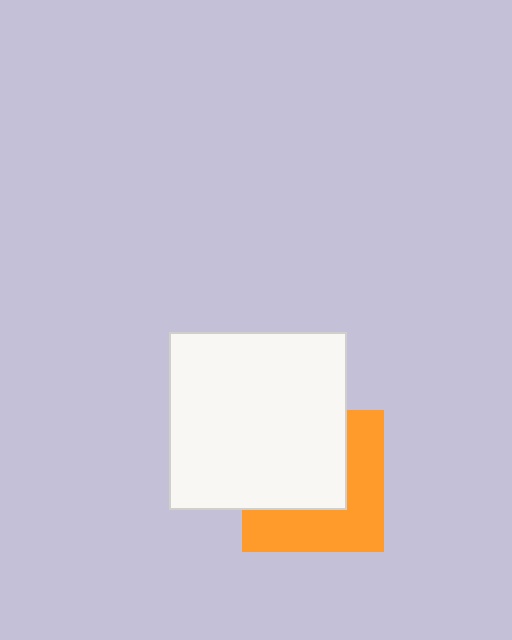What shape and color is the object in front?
The object in front is a white square.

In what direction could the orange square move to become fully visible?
The orange square could move toward the lower-right. That would shift it out from behind the white square entirely.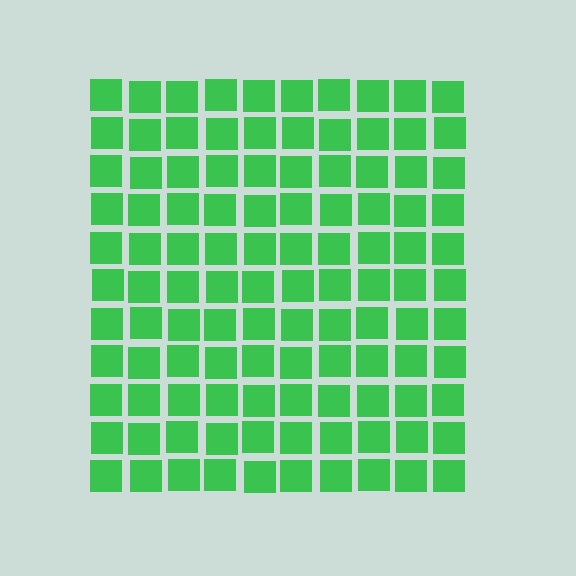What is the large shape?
The large shape is a square.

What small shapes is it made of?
It is made of small squares.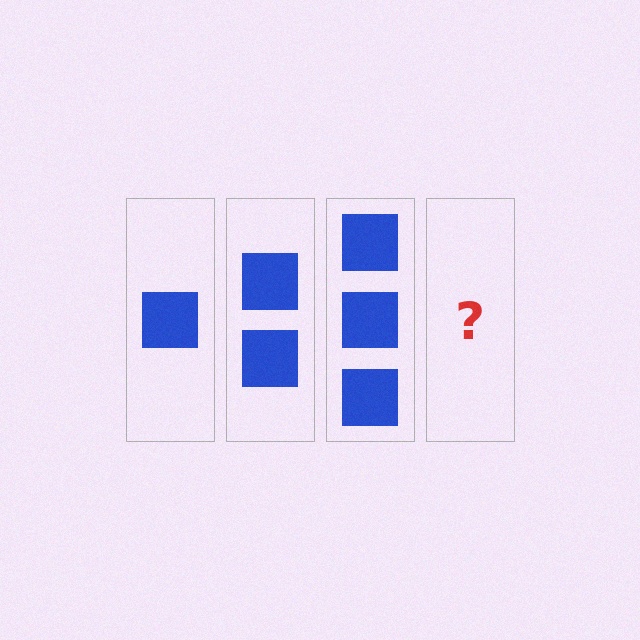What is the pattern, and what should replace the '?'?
The pattern is that each step adds one more square. The '?' should be 4 squares.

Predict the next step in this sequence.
The next step is 4 squares.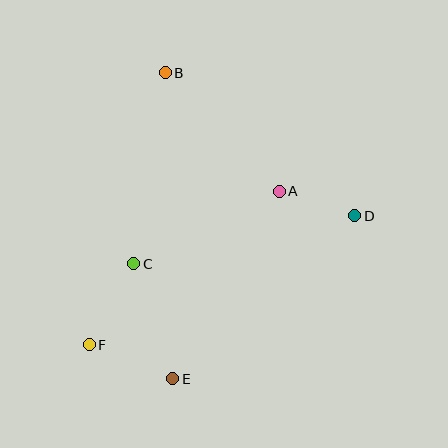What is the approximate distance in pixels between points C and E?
The distance between C and E is approximately 121 pixels.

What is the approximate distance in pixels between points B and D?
The distance between B and D is approximately 238 pixels.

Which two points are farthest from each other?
Points B and E are farthest from each other.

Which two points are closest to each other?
Points A and D are closest to each other.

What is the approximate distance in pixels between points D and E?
The distance between D and E is approximately 244 pixels.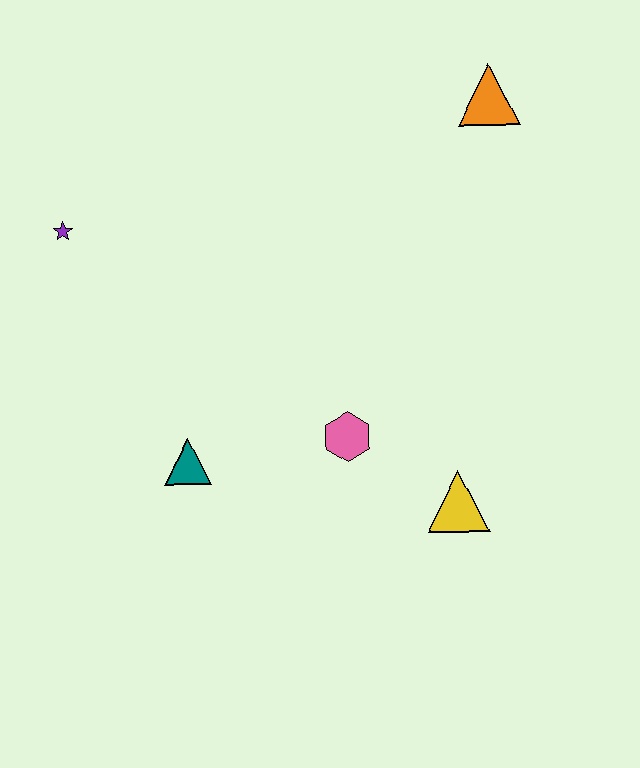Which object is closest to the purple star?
The teal triangle is closest to the purple star.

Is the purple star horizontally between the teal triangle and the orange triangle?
No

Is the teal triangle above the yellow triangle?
Yes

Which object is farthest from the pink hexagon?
The orange triangle is farthest from the pink hexagon.